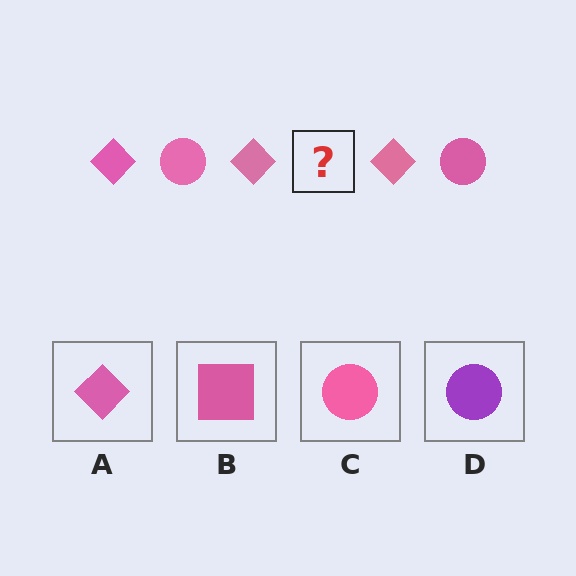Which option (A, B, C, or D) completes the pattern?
C.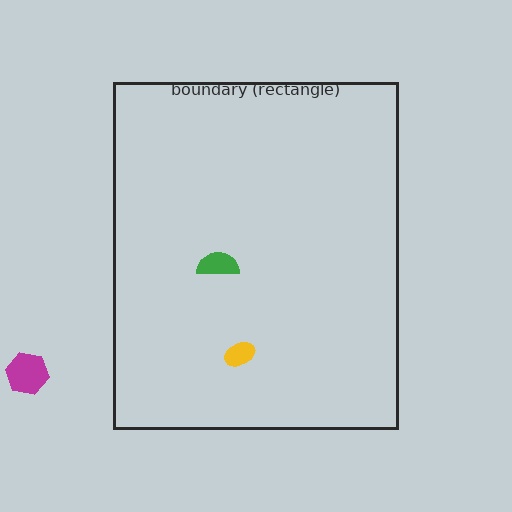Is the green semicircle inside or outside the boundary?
Inside.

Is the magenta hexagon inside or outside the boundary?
Outside.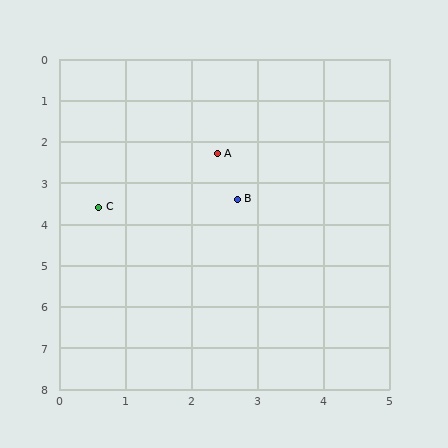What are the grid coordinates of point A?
Point A is at approximately (2.4, 2.3).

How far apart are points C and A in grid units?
Points C and A are about 2.2 grid units apart.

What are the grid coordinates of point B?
Point B is at approximately (2.7, 3.4).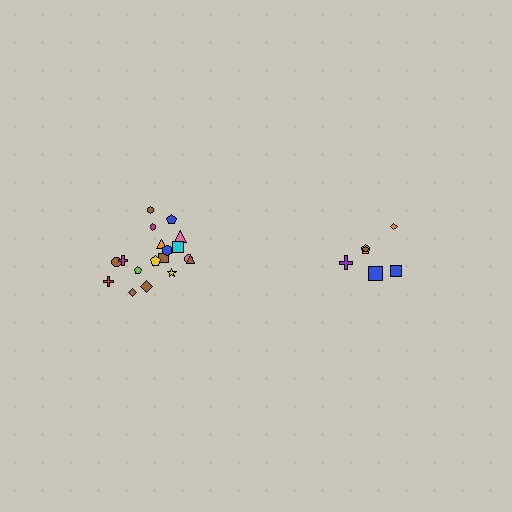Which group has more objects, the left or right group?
The left group.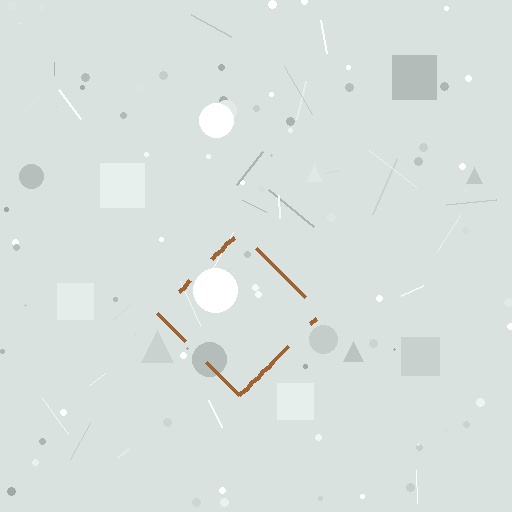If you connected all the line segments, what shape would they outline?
They would outline a diamond.